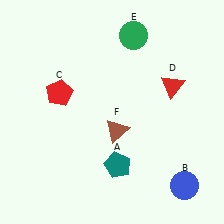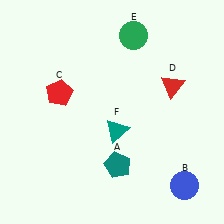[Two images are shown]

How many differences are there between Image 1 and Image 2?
There is 1 difference between the two images.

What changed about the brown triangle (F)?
In Image 1, F is brown. In Image 2, it changed to teal.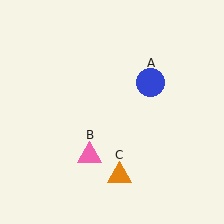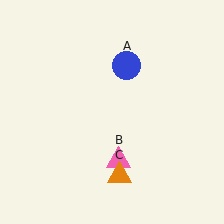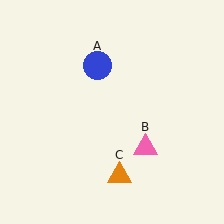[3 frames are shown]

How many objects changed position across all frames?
2 objects changed position: blue circle (object A), pink triangle (object B).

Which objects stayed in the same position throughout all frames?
Orange triangle (object C) remained stationary.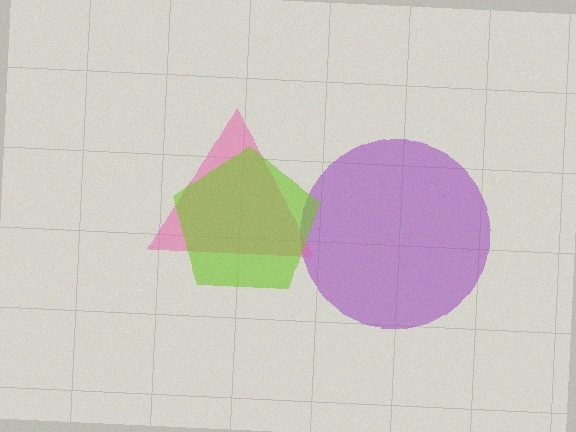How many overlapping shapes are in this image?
There are 3 overlapping shapes in the image.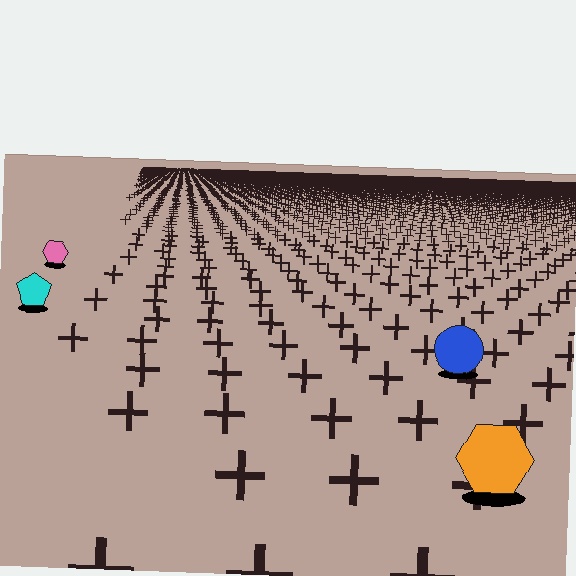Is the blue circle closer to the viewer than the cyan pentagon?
Yes. The blue circle is closer — you can tell from the texture gradient: the ground texture is coarser near it.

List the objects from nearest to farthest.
From nearest to farthest: the orange hexagon, the blue circle, the cyan pentagon, the pink hexagon.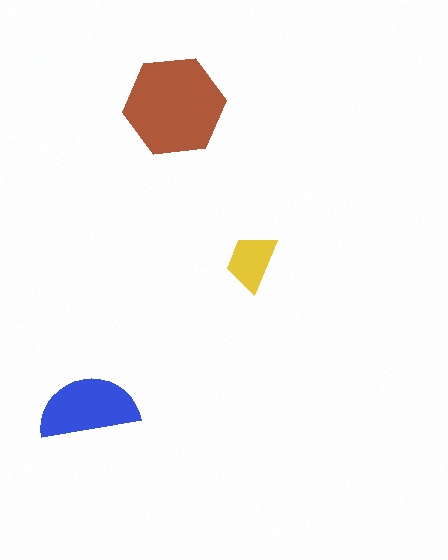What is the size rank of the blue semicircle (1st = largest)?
2nd.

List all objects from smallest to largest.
The yellow trapezoid, the blue semicircle, the brown hexagon.